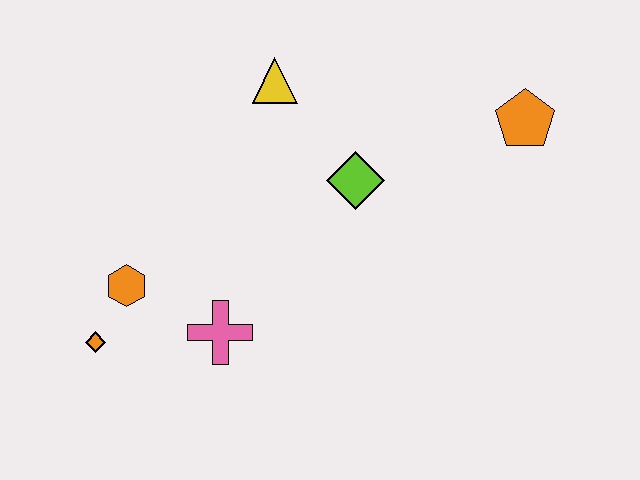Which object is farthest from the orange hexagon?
The orange pentagon is farthest from the orange hexagon.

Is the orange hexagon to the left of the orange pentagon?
Yes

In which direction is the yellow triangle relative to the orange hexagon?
The yellow triangle is above the orange hexagon.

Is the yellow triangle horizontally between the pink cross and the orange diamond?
No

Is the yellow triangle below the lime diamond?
No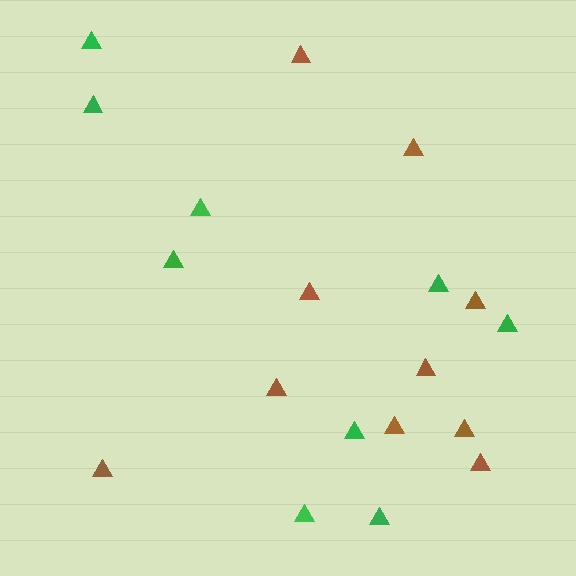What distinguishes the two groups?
There are 2 groups: one group of brown triangles (10) and one group of green triangles (9).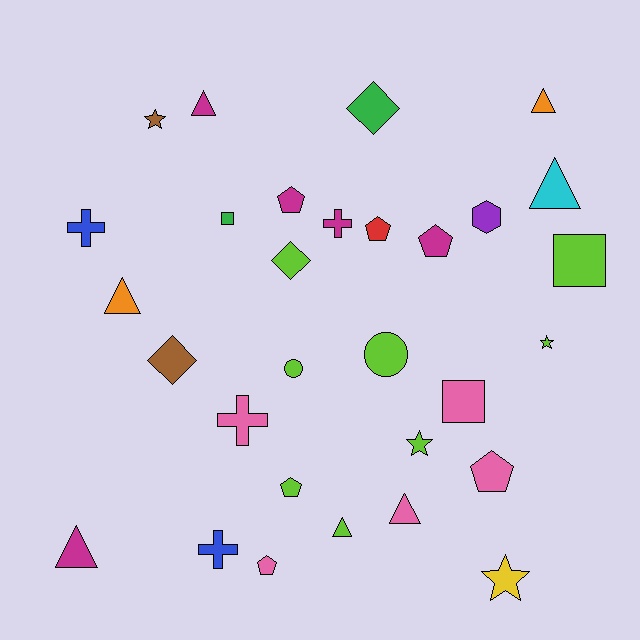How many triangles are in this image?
There are 7 triangles.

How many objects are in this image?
There are 30 objects.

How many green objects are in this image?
There are 2 green objects.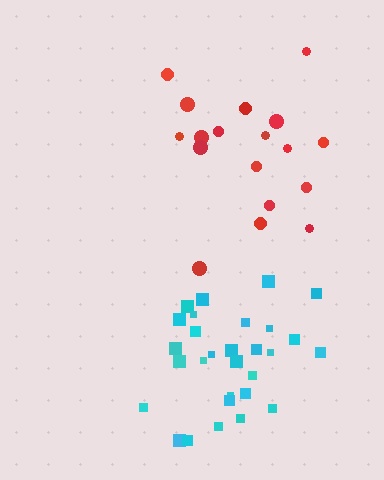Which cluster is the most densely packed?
Cyan.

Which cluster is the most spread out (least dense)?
Red.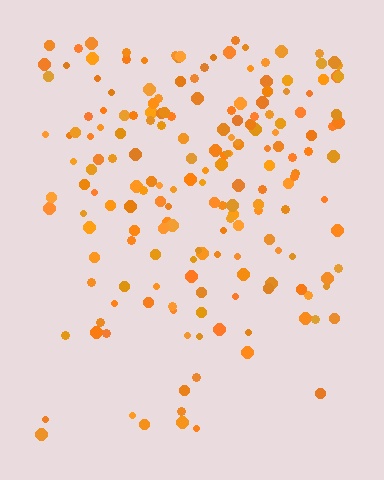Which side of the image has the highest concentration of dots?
The top.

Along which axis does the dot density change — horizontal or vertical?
Vertical.